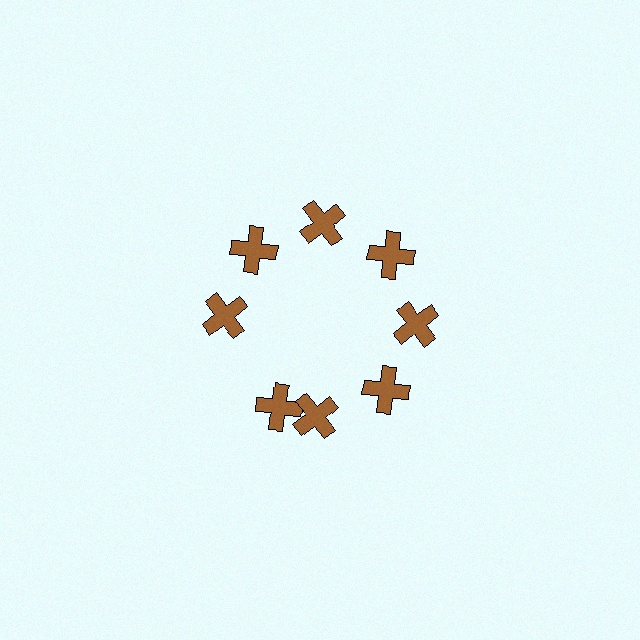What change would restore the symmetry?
The symmetry would be restored by rotating it back into even spacing with its neighbors so that all 8 crosses sit at equal angles and equal distance from the center.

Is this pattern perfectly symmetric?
No. The 8 brown crosses are arranged in a ring, but one element near the 8 o'clock position is rotated out of alignment along the ring, breaking the 8-fold rotational symmetry.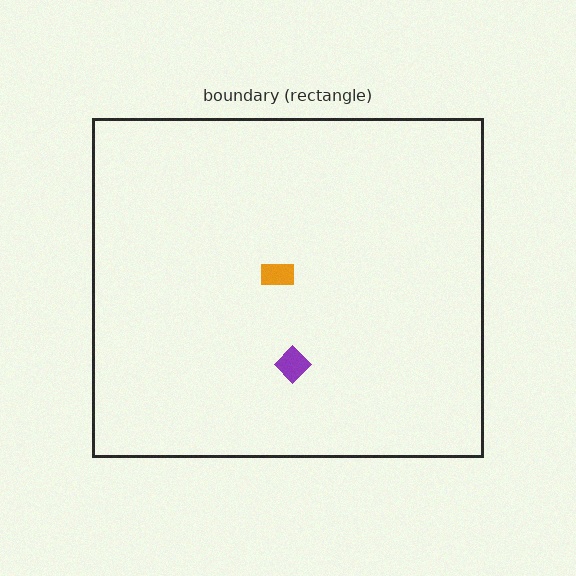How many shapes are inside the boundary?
2 inside, 0 outside.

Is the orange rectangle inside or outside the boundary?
Inside.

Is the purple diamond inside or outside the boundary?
Inside.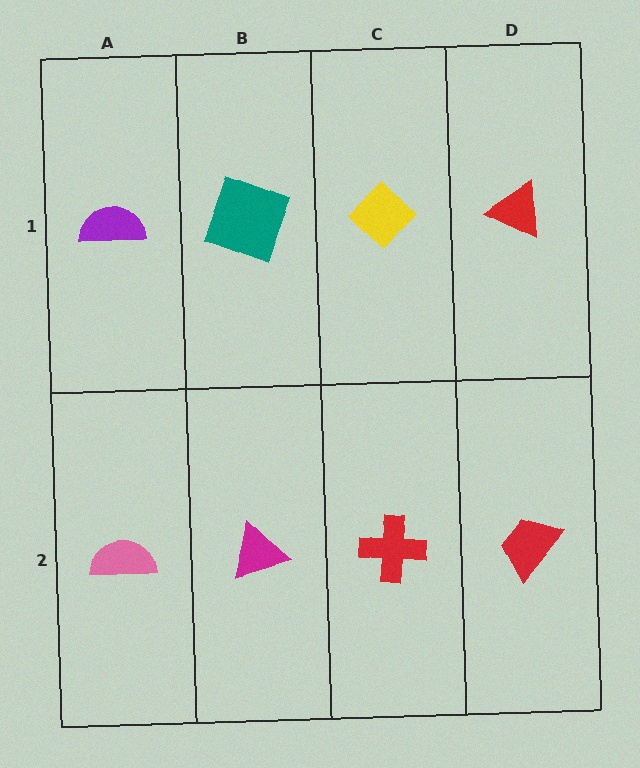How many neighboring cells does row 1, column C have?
3.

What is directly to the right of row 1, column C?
A red triangle.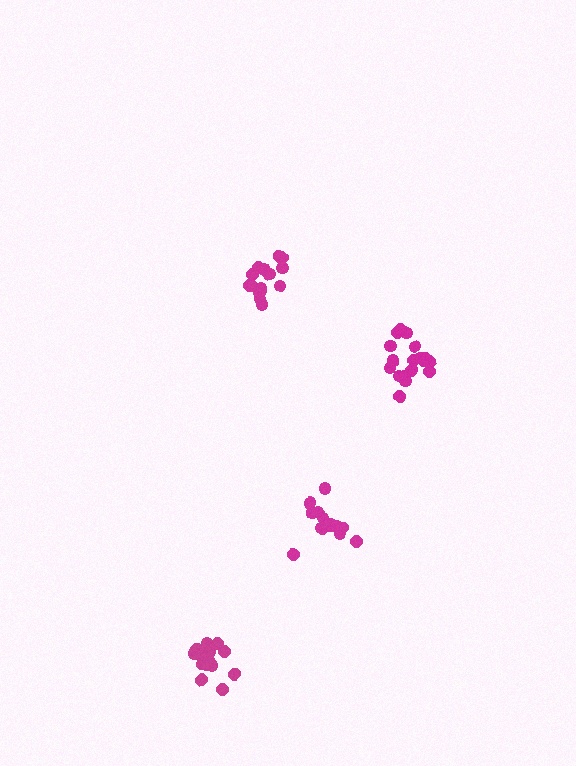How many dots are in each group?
Group 1: 18 dots, Group 2: 15 dots, Group 3: 15 dots, Group 4: 16 dots (64 total).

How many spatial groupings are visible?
There are 4 spatial groupings.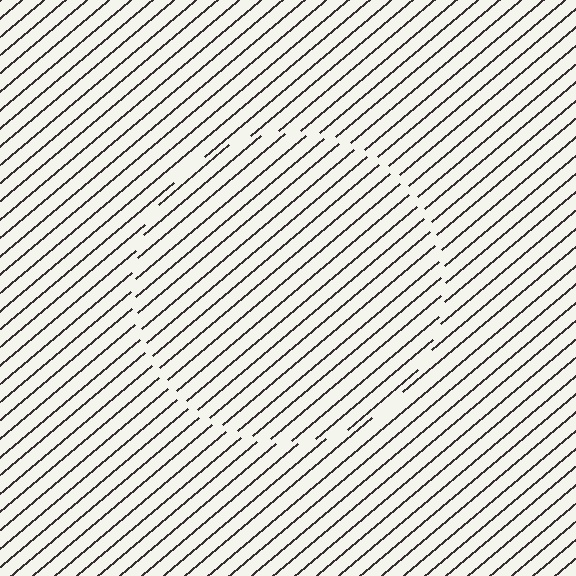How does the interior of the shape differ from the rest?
The interior of the shape contains the same grating, shifted by half a period — the contour is defined by the phase discontinuity where line-ends from the inner and outer gratings abut.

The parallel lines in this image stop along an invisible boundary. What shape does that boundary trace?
An illusory circle. The interior of the shape contains the same grating, shifted by half a period — the contour is defined by the phase discontinuity where line-ends from the inner and outer gratings abut.